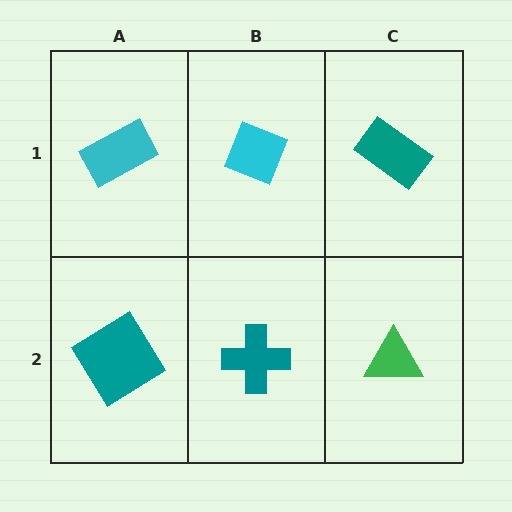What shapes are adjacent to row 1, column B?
A teal cross (row 2, column B), a cyan rectangle (row 1, column A), a teal rectangle (row 1, column C).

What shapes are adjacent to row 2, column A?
A cyan rectangle (row 1, column A), a teal cross (row 2, column B).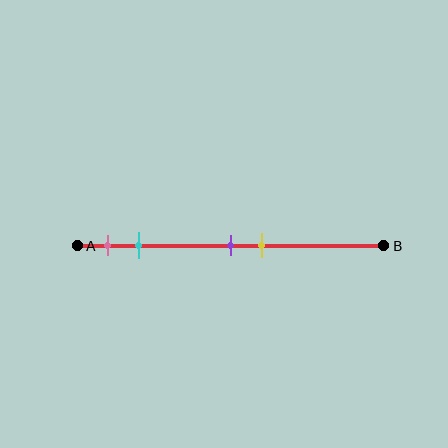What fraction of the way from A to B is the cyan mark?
The cyan mark is approximately 20% (0.2) of the way from A to B.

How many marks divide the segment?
There are 4 marks dividing the segment.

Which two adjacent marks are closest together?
The purple and yellow marks are the closest adjacent pair.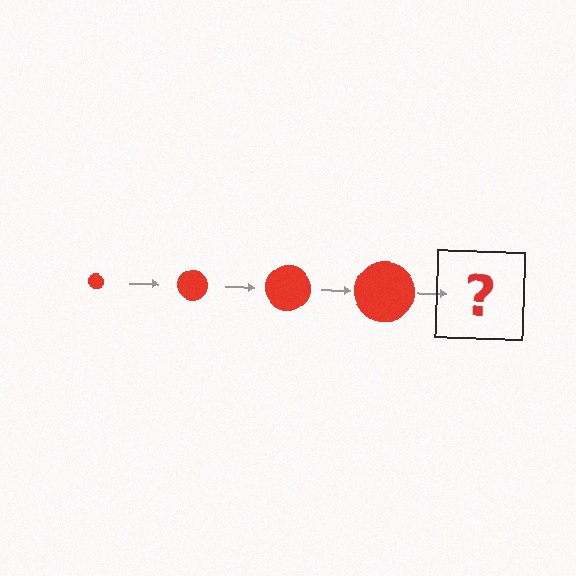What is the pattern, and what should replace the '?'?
The pattern is that the circle gets progressively larger each step. The '?' should be a red circle, larger than the previous one.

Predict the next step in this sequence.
The next step is a red circle, larger than the previous one.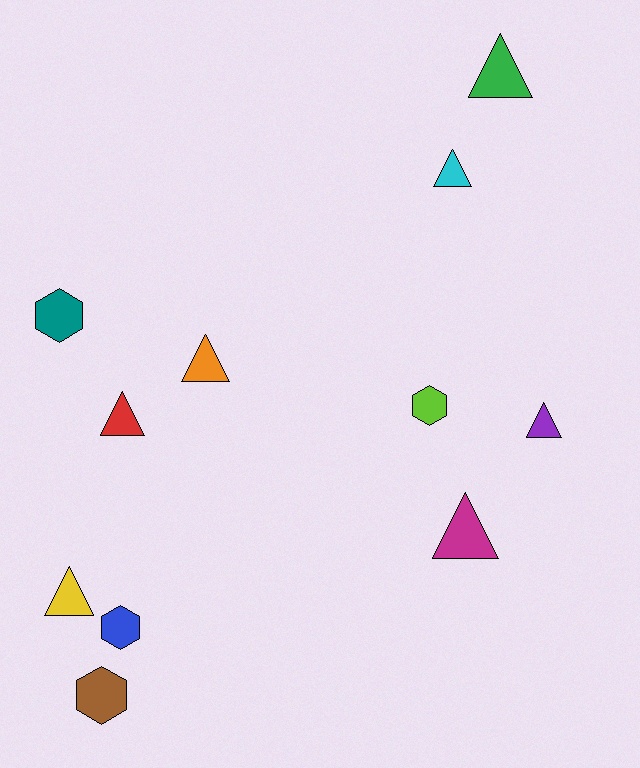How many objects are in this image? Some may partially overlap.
There are 11 objects.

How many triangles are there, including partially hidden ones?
There are 7 triangles.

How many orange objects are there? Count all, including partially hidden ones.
There is 1 orange object.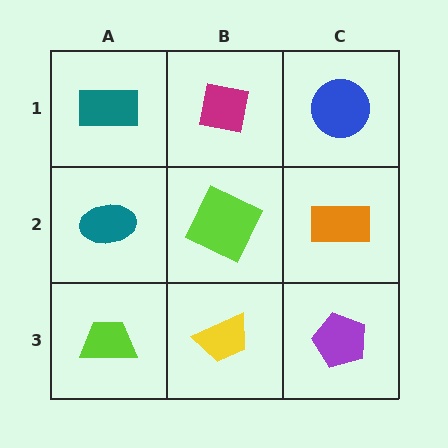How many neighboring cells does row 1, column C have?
2.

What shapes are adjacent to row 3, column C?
An orange rectangle (row 2, column C), a yellow trapezoid (row 3, column B).